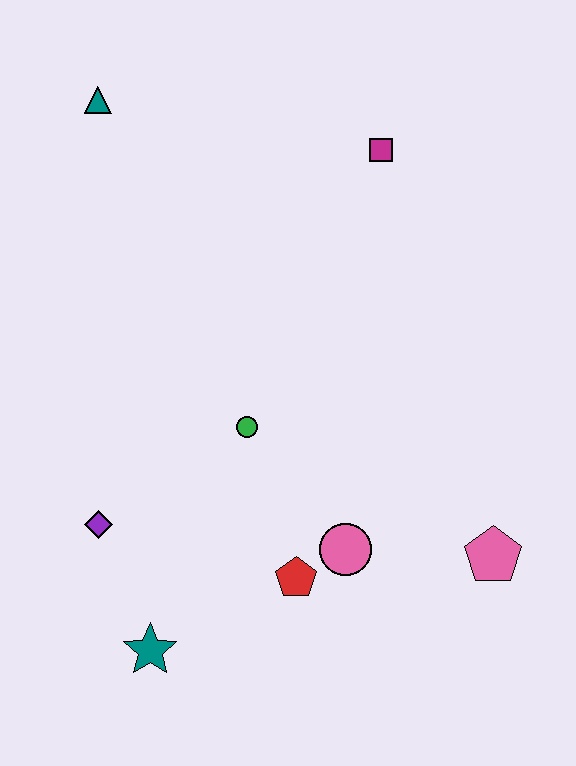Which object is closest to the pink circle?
The red pentagon is closest to the pink circle.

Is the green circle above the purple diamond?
Yes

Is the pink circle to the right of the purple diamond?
Yes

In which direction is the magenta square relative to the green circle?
The magenta square is above the green circle.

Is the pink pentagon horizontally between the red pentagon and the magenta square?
No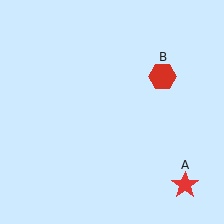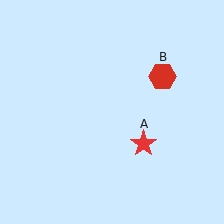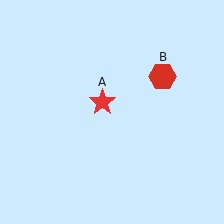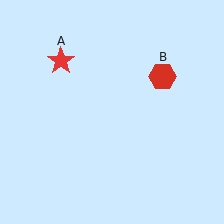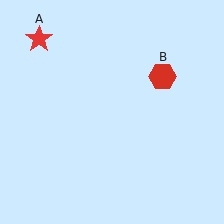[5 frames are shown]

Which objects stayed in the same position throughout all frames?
Red hexagon (object B) remained stationary.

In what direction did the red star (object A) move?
The red star (object A) moved up and to the left.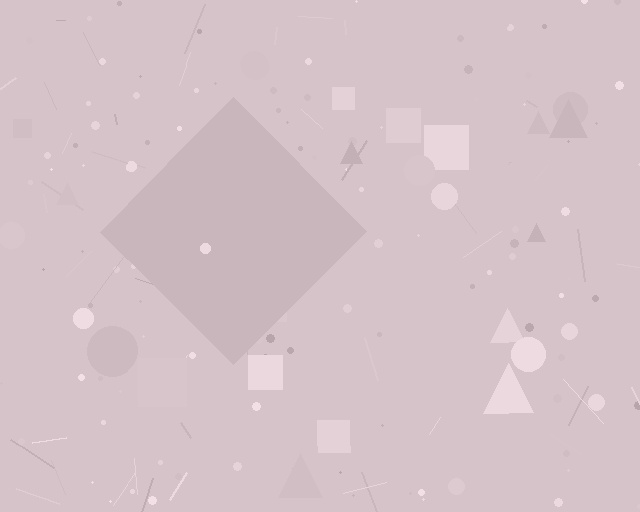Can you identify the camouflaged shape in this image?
The camouflaged shape is a diamond.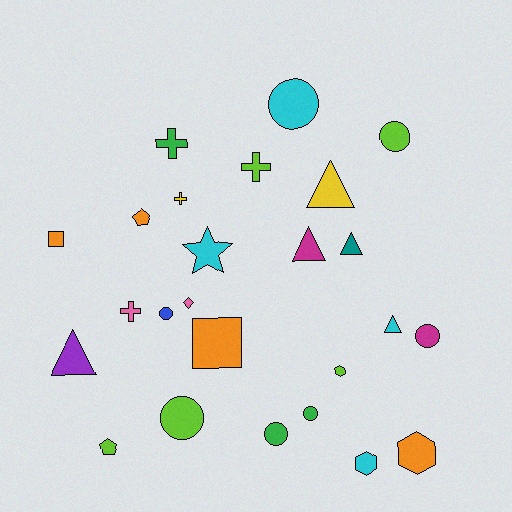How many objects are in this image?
There are 25 objects.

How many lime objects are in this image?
There are 5 lime objects.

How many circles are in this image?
There are 7 circles.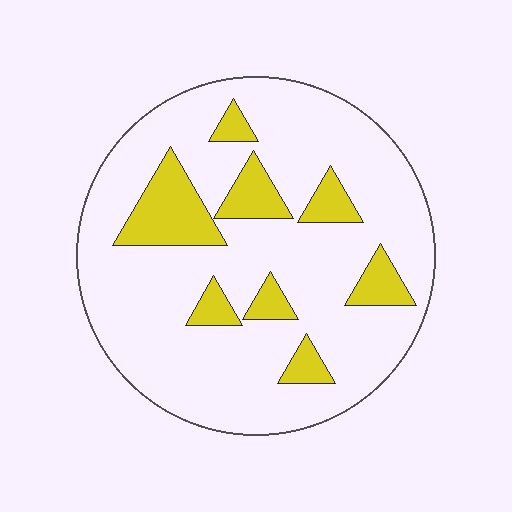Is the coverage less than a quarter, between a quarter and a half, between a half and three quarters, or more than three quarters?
Less than a quarter.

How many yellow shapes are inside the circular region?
8.